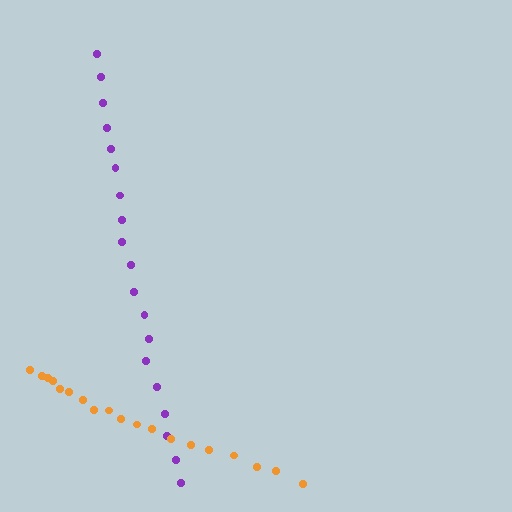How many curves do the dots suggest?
There are 2 distinct paths.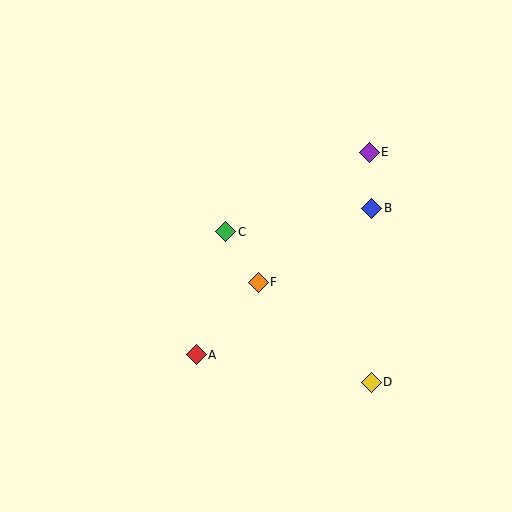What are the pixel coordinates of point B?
Point B is at (372, 208).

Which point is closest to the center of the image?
Point F at (258, 282) is closest to the center.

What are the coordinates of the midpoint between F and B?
The midpoint between F and B is at (315, 245).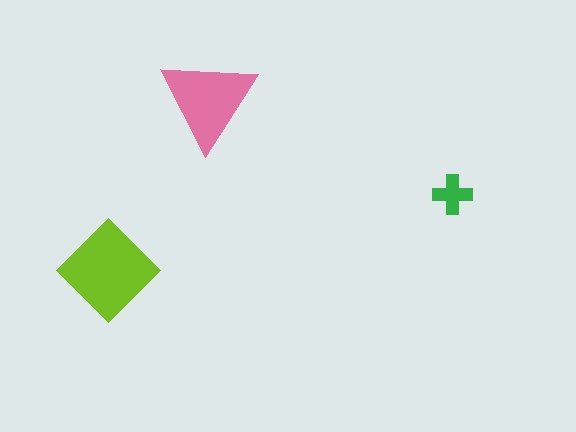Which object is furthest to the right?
The green cross is rightmost.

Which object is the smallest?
The green cross.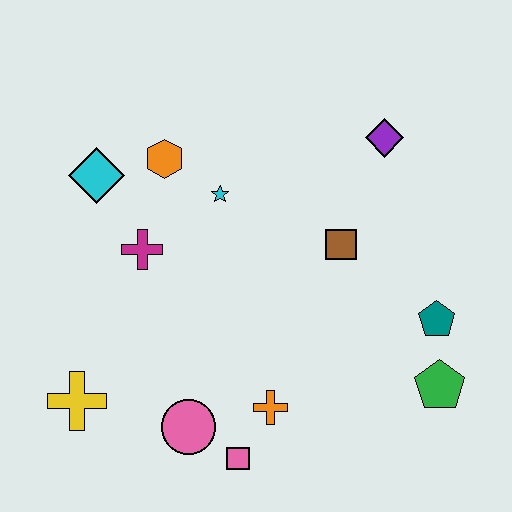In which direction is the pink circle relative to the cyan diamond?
The pink circle is below the cyan diamond.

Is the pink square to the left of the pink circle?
No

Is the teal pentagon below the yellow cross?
No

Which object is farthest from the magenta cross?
The green pentagon is farthest from the magenta cross.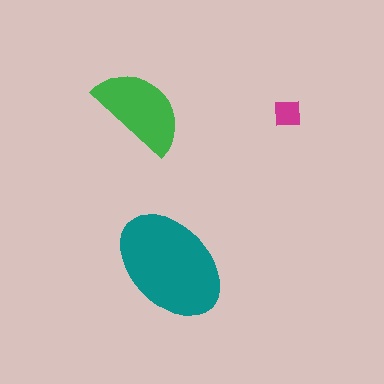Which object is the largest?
The teal ellipse.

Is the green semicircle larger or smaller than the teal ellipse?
Smaller.